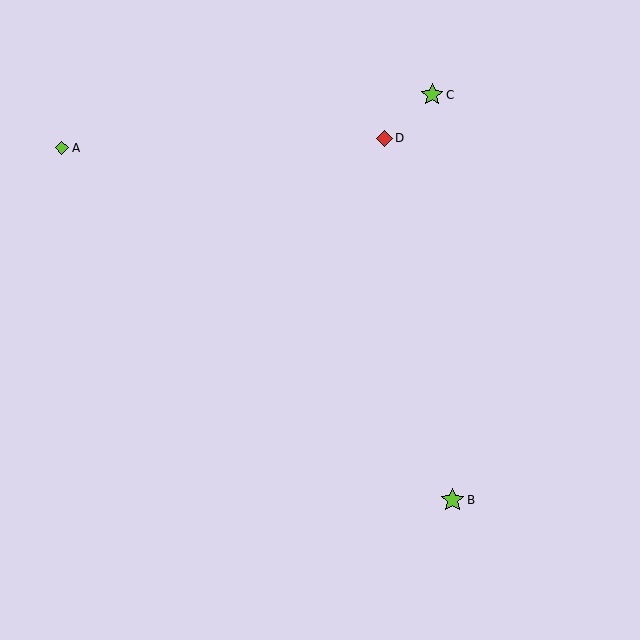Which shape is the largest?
The lime star (labeled B) is the largest.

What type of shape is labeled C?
Shape C is a lime star.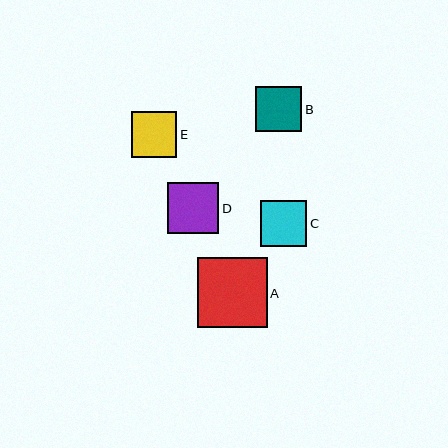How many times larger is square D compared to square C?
Square D is approximately 1.1 times the size of square C.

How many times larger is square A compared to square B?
Square A is approximately 1.5 times the size of square B.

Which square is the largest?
Square A is the largest with a size of approximately 70 pixels.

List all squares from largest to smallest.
From largest to smallest: A, D, C, B, E.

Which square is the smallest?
Square E is the smallest with a size of approximately 46 pixels.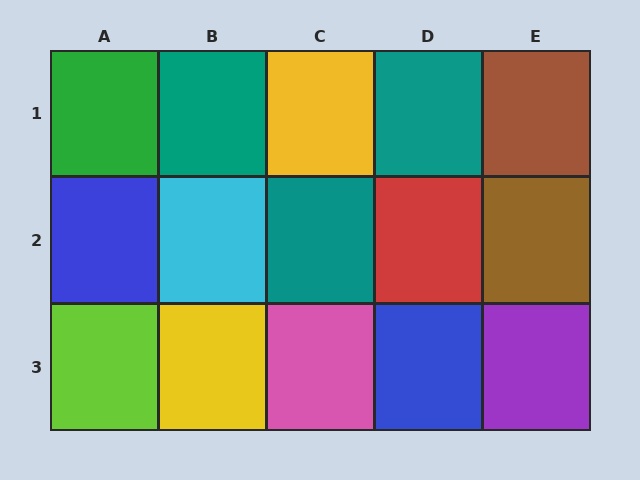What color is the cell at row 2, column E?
Brown.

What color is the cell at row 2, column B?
Cyan.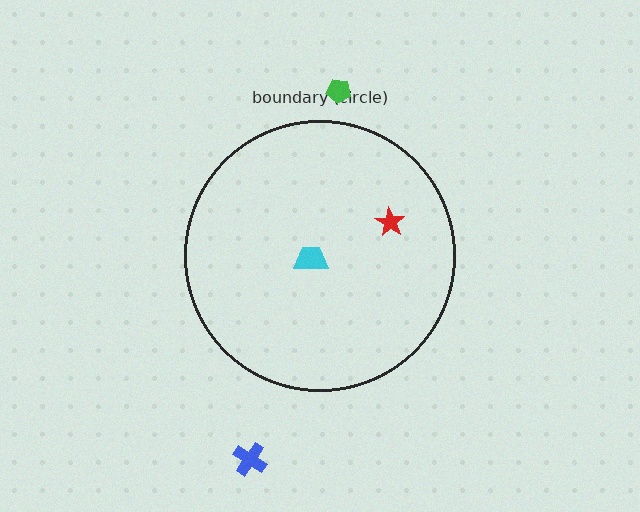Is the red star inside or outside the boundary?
Inside.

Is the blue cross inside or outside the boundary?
Outside.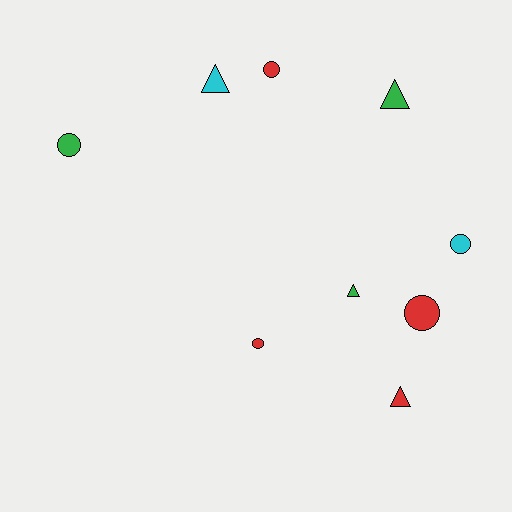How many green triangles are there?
There are 2 green triangles.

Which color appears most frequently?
Red, with 4 objects.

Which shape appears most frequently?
Circle, with 5 objects.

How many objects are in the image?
There are 9 objects.